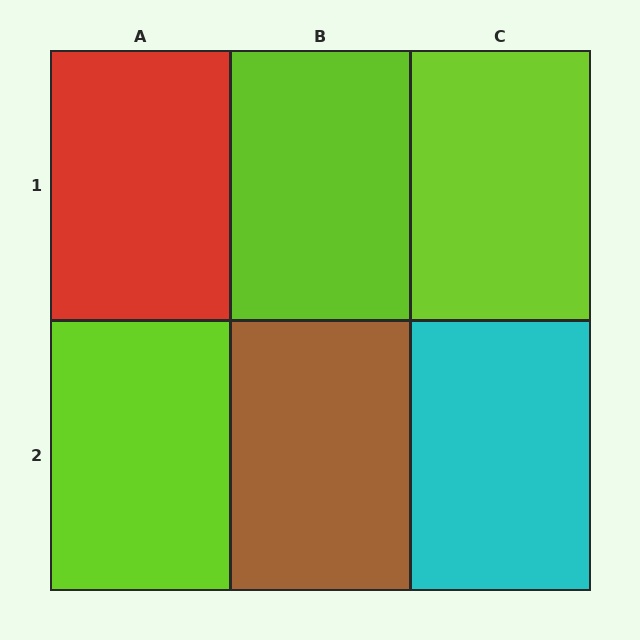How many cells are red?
1 cell is red.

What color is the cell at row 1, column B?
Lime.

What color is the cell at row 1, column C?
Lime.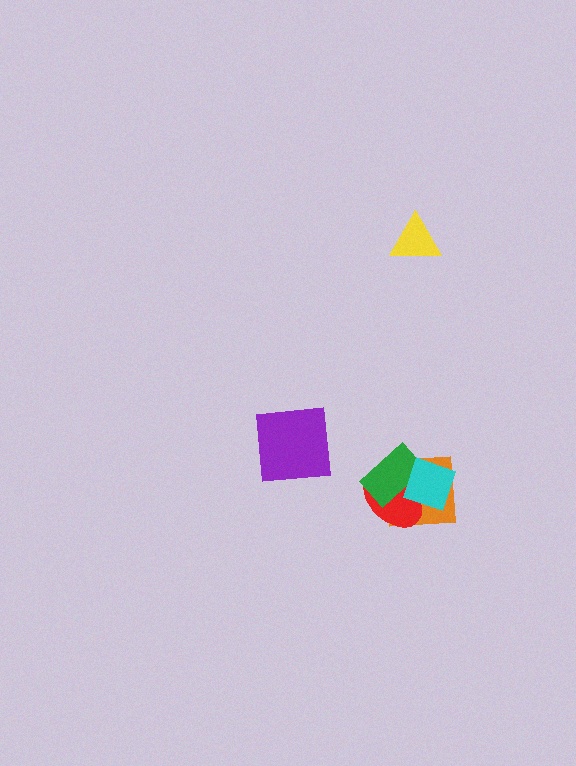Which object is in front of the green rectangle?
The cyan diamond is in front of the green rectangle.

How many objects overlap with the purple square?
0 objects overlap with the purple square.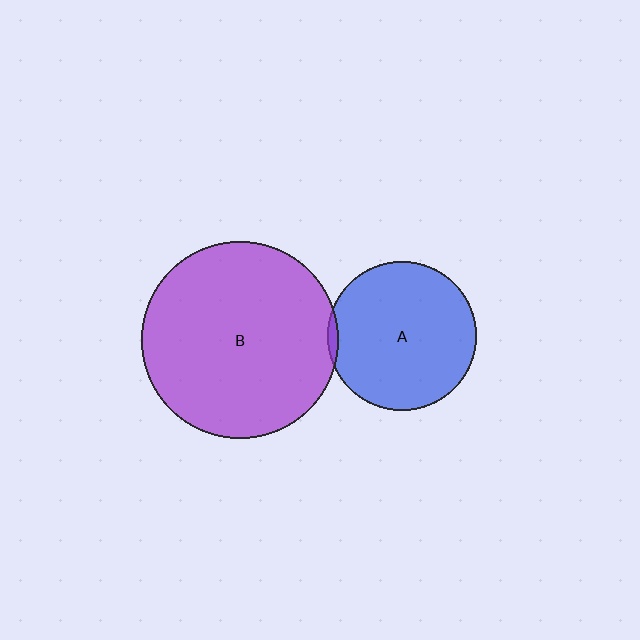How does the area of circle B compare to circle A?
Approximately 1.7 times.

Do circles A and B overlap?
Yes.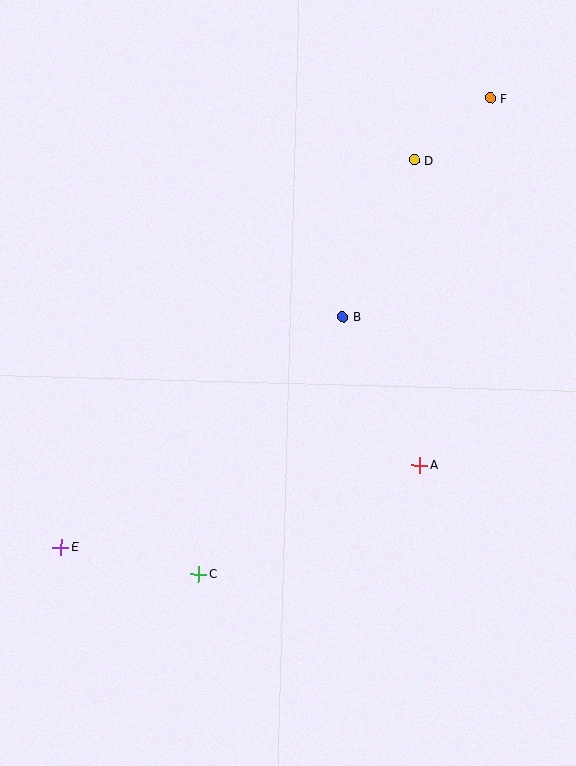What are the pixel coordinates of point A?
Point A is at (419, 465).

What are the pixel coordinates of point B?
Point B is at (342, 317).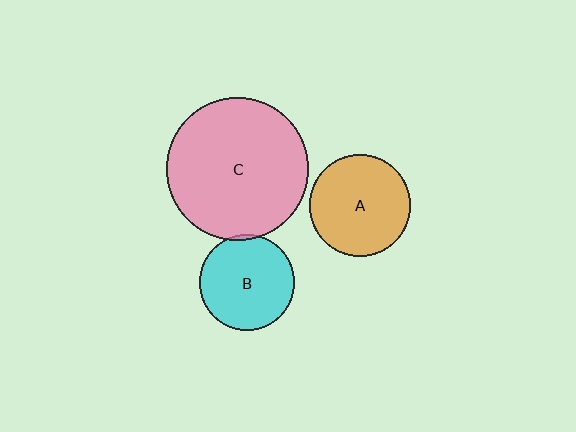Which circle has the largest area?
Circle C (pink).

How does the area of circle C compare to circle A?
Approximately 2.0 times.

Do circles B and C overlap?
Yes.